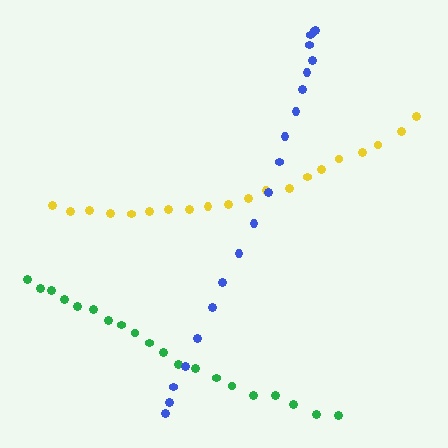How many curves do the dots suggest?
There are 3 distinct paths.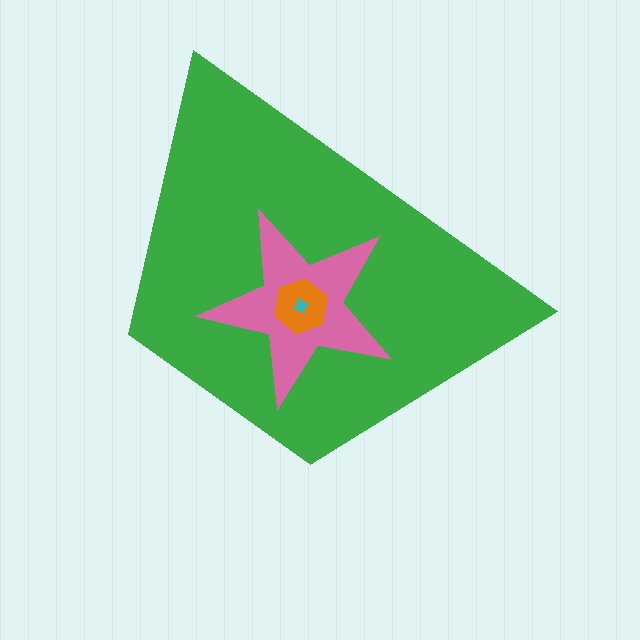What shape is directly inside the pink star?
The orange hexagon.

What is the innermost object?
The cyan cross.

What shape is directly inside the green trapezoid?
The pink star.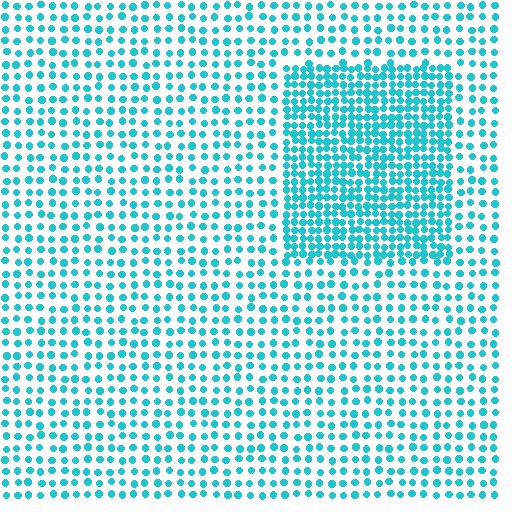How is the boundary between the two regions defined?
The boundary is defined by a change in element density (approximately 2.1x ratio). All elements are the same color, size, and shape.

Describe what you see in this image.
The image contains small cyan elements arranged at two different densities. A rectangle-shaped region is visible where the elements are more densely packed than the surrounding area.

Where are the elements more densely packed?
The elements are more densely packed inside the rectangle boundary.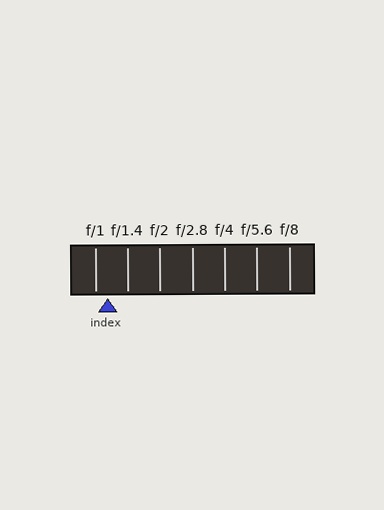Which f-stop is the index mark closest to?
The index mark is closest to f/1.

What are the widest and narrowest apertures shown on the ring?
The widest aperture shown is f/1 and the narrowest is f/8.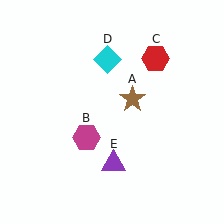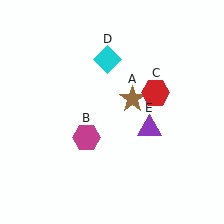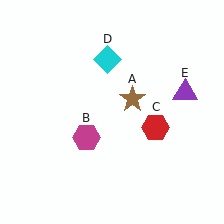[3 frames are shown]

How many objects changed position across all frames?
2 objects changed position: red hexagon (object C), purple triangle (object E).